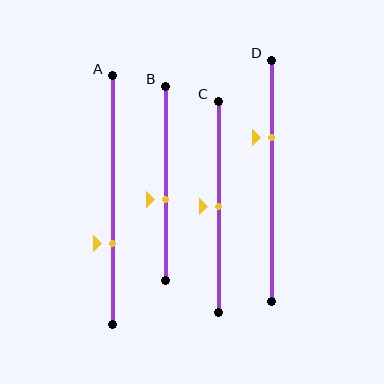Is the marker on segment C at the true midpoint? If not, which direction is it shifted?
Yes, the marker on segment C is at the true midpoint.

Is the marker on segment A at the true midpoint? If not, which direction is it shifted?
No, the marker on segment A is shifted downward by about 17% of the segment length.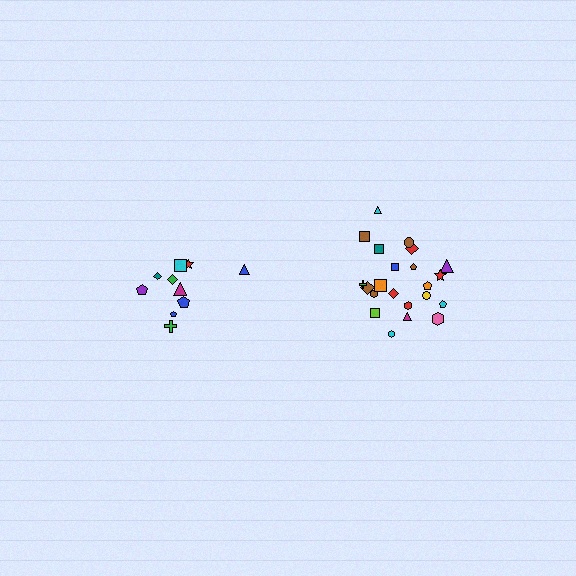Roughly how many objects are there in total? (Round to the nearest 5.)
Roughly 30 objects in total.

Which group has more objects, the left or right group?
The right group.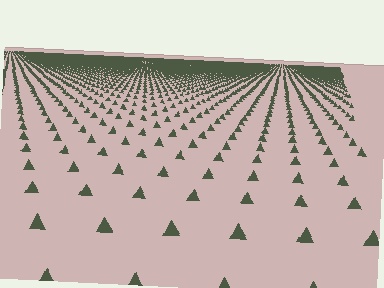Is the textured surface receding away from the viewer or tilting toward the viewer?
The surface is receding away from the viewer. Texture elements get smaller and denser toward the top.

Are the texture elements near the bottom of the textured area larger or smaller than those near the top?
Larger. Near the bottom, elements are closer to the viewer and appear at a bigger on-screen size.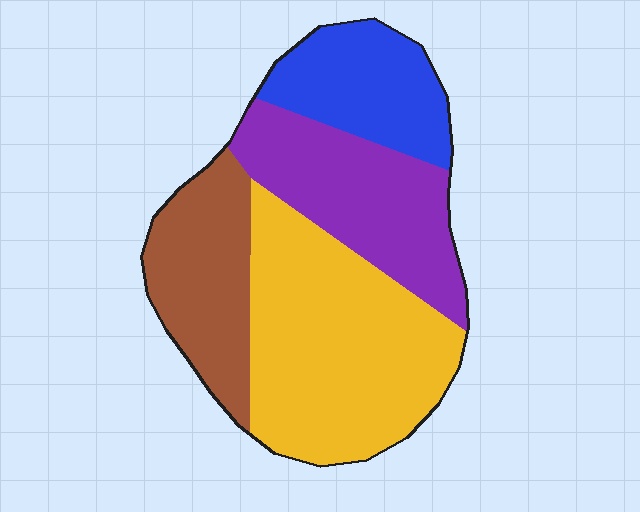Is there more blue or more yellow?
Yellow.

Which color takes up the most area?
Yellow, at roughly 40%.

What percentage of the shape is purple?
Purple takes up less than a quarter of the shape.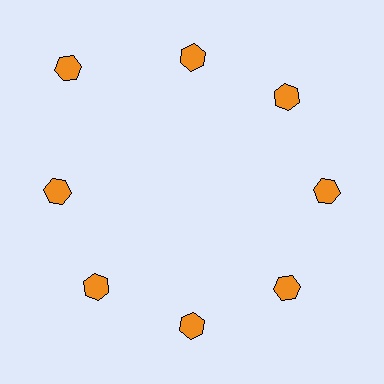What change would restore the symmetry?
The symmetry would be restored by moving it inward, back onto the ring so that all 8 hexagons sit at equal angles and equal distance from the center.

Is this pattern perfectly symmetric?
No. The 8 orange hexagons are arranged in a ring, but one element near the 10 o'clock position is pushed outward from the center, breaking the 8-fold rotational symmetry.